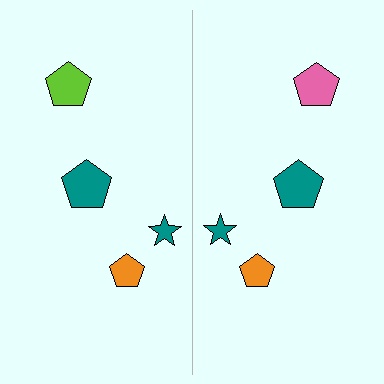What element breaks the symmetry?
The pink pentagon on the right side breaks the symmetry — its mirror counterpart is lime.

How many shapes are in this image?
There are 8 shapes in this image.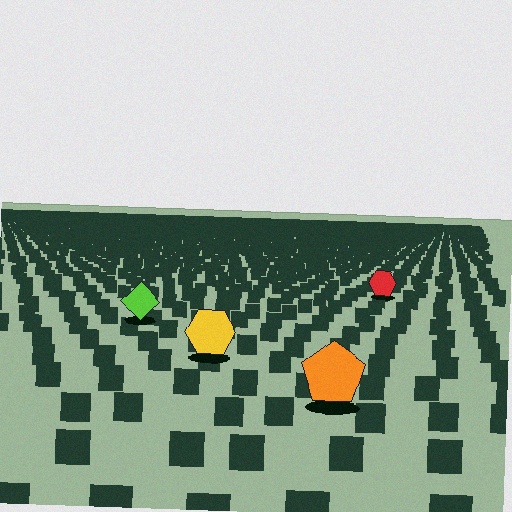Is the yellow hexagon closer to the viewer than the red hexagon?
Yes. The yellow hexagon is closer — you can tell from the texture gradient: the ground texture is coarser near it.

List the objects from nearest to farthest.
From nearest to farthest: the orange pentagon, the yellow hexagon, the lime diamond, the red hexagon.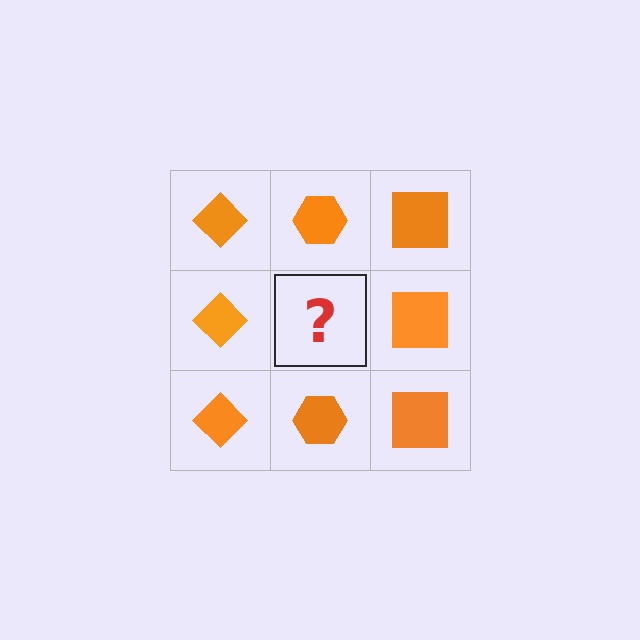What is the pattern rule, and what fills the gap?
The rule is that each column has a consistent shape. The gap should be filled with an orange hexagon.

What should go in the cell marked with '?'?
The missing cell should contain an orange hexagon.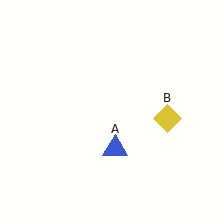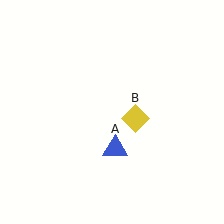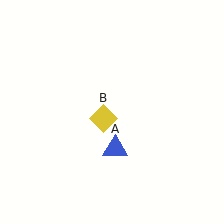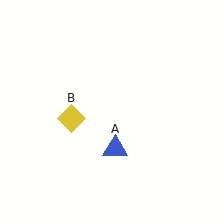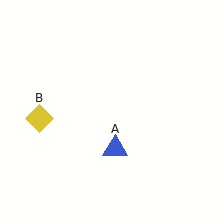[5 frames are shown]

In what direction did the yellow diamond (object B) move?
The yellow diamond (object B) moved left.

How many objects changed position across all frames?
1 object changed position: yellow diamond (object B).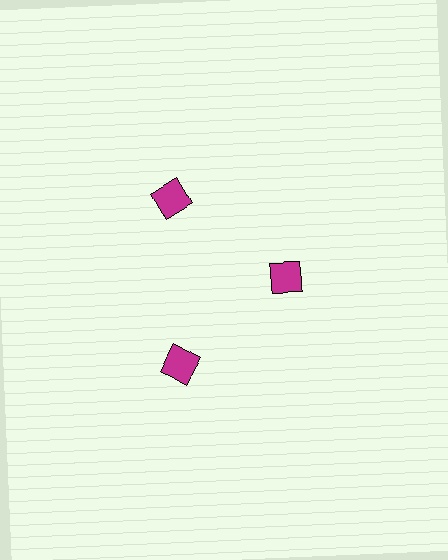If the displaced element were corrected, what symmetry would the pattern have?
It would have 3-fold rotational symmetry — the pattern would map onto itself every 120 degrees.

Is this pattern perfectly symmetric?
No. The 3 magenta diamonds are arranged in a ring, but one element near the 3 o'clock position is pulled inward toward the center, breaking the 3-fold rotational symmetry.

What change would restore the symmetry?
The symmetry would be restored by moving it outward, back onto the ring so that all 3 diamonds sit at equal angles and equal distance from the center.